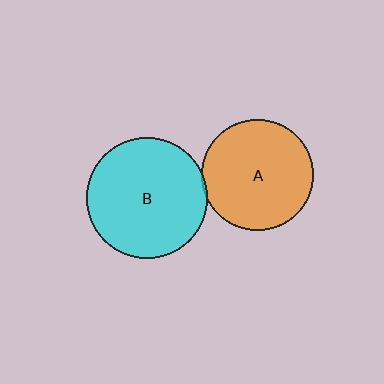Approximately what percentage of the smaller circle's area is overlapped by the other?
Approximately 5%.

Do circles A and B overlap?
Yes.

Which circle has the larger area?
Circle B (cyan).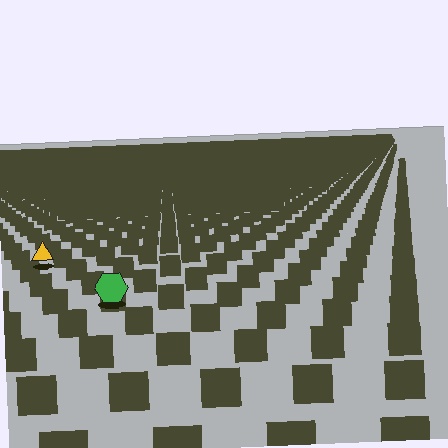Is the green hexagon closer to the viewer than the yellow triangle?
Yes. The green hexagon is closer — you can tell from the texture gradient: the ground texture is coarser near it.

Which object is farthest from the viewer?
The yellow triangle is farthest from the viewer. It appears smaller and the ground texture around it is denser.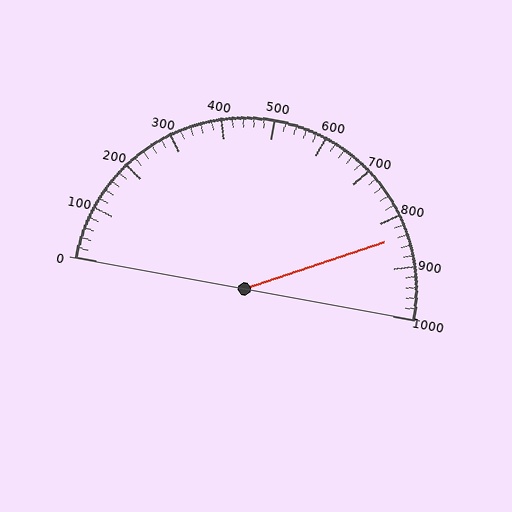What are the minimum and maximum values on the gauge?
The gauge ranges from 0 to 1000.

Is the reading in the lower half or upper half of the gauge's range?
The reading is in the upper half of the range (0 to 1000).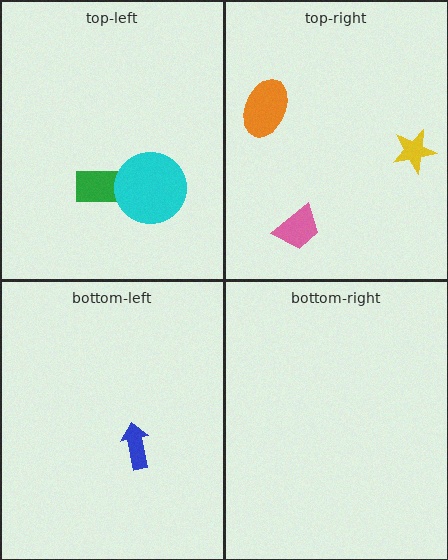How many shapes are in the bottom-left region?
1.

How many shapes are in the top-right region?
3.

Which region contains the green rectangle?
The top-left region.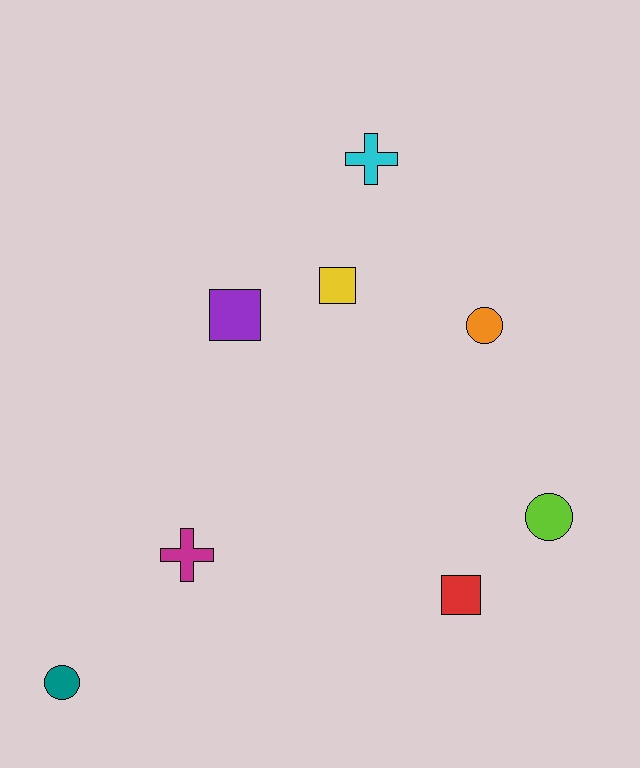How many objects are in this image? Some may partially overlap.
There are 8 objects.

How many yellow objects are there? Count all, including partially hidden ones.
There is 1 yellow object.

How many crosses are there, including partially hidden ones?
There are 2 crosses.